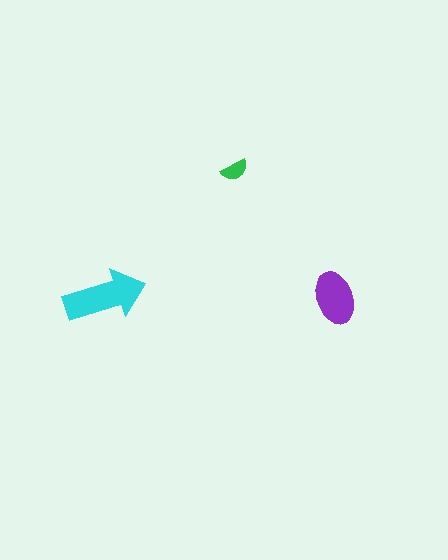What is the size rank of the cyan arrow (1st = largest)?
1st.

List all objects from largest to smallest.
The cyan arrow, the purple ellipse, the green semicircle.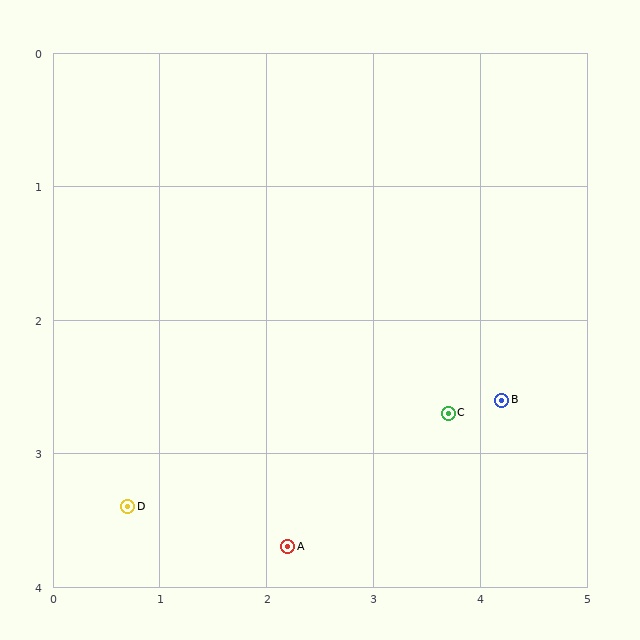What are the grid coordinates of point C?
Point C is at approximately (3.7, 2.7).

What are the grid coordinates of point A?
Point A is at approximately (2.2, 3.7).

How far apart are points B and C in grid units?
Points B and C are about 0.5 grid units apart.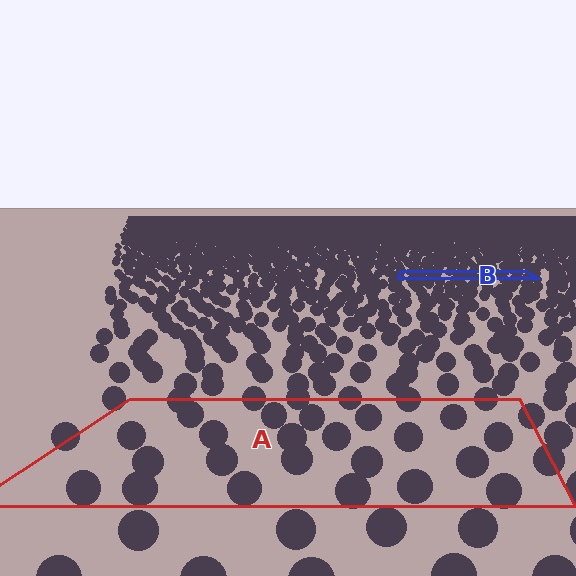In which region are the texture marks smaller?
The texture marks are smaller in region B, because it is farther away.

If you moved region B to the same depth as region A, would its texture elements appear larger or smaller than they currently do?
They would appear larger. At a closer depth, the same texture elements are projected at a bigger on-screen size.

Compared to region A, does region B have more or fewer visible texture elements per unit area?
Region B has more texture elements per unit area — they are packed more densely because it is farther away.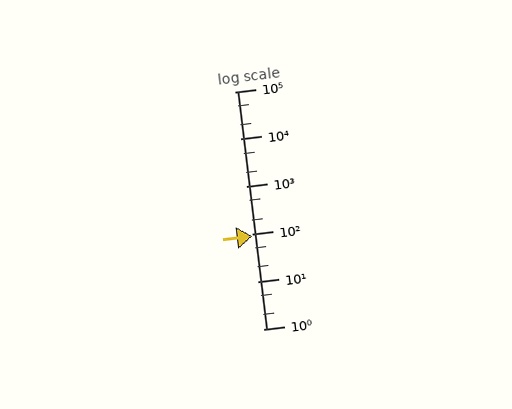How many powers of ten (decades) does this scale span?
The scale spans 5 decades, from 1 to 100000.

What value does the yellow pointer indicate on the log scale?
The pointer indicates approximately 89.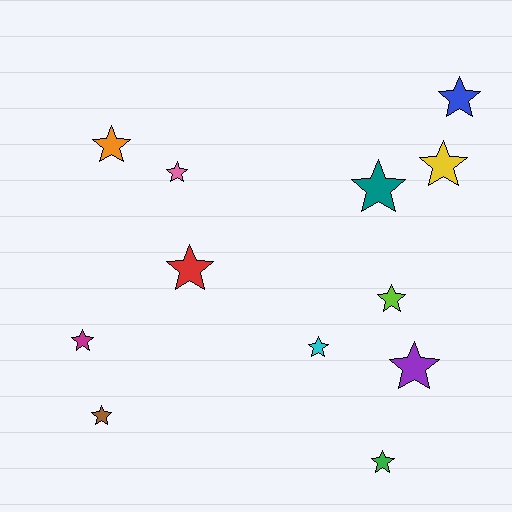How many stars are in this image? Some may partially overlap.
There are 12 stars.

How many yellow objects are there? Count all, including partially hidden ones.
There is 1 yellow object.